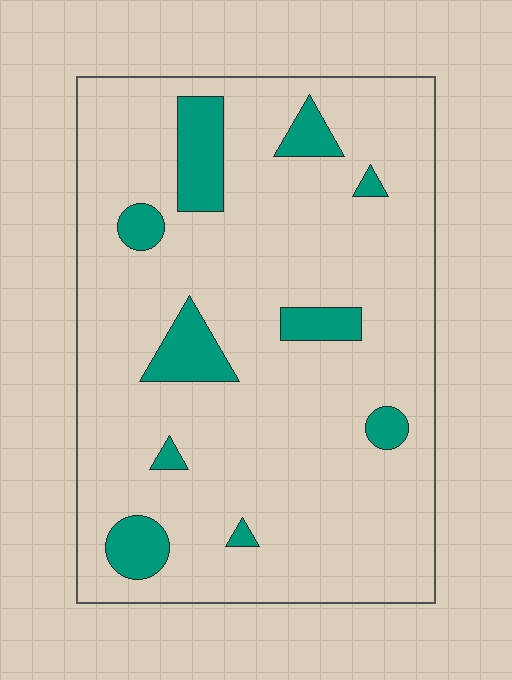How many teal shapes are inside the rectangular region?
10.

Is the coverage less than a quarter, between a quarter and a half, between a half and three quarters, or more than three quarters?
Less than a quarter.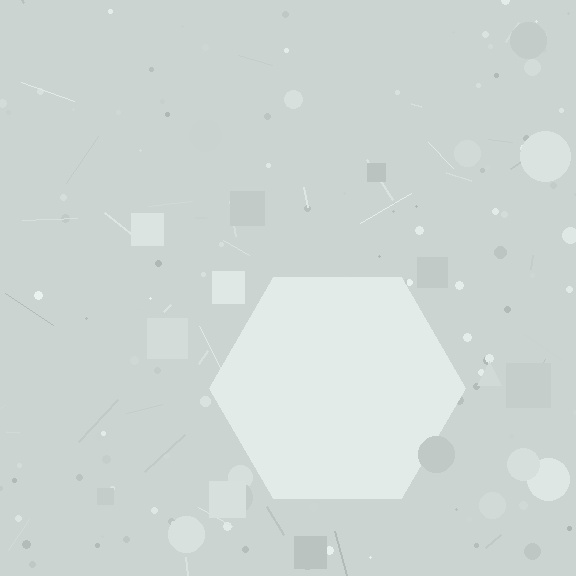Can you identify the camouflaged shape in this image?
The camouflaged shape is a hexagon.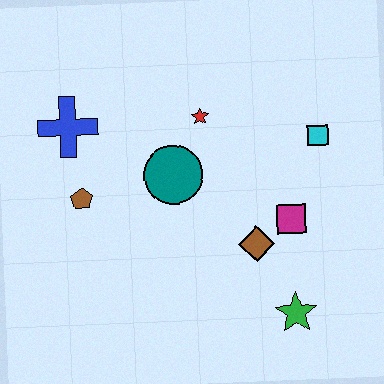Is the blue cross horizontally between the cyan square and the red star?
No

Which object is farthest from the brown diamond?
The blue cross is farthest from the brown diamond.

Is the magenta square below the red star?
Yes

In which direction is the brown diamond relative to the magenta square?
The brown diamond is to the left of the magenta square.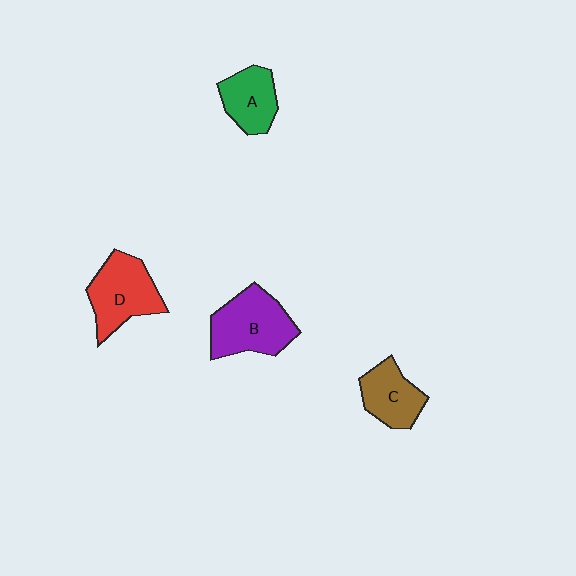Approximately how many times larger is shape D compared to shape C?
Approximately 1.4 times.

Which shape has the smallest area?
Shape A (green).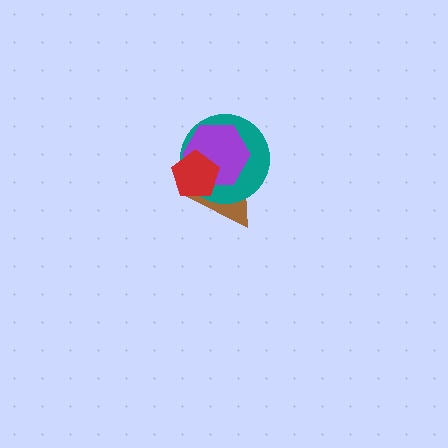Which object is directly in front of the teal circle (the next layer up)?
The purple hexagon is directly in front of the teal circle.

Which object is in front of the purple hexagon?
The red pentagon is in front of the purple hexagon.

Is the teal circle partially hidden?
Yes, it is partially covered by another shape.